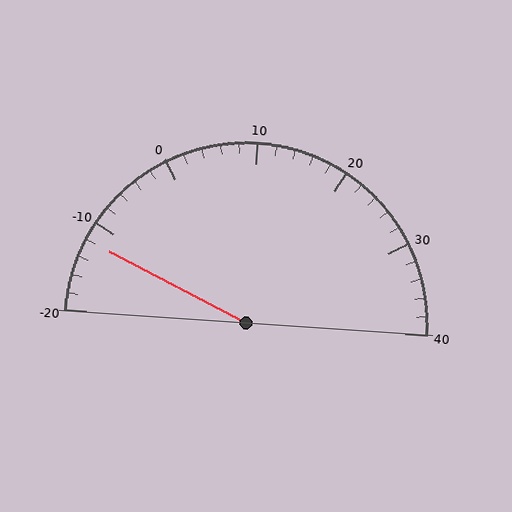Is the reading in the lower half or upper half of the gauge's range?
The reading is in the lower half of the range (-20 to 40).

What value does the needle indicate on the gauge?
The needle indicates approximately -12.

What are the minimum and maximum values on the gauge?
The gauge ranges from -20 to 40.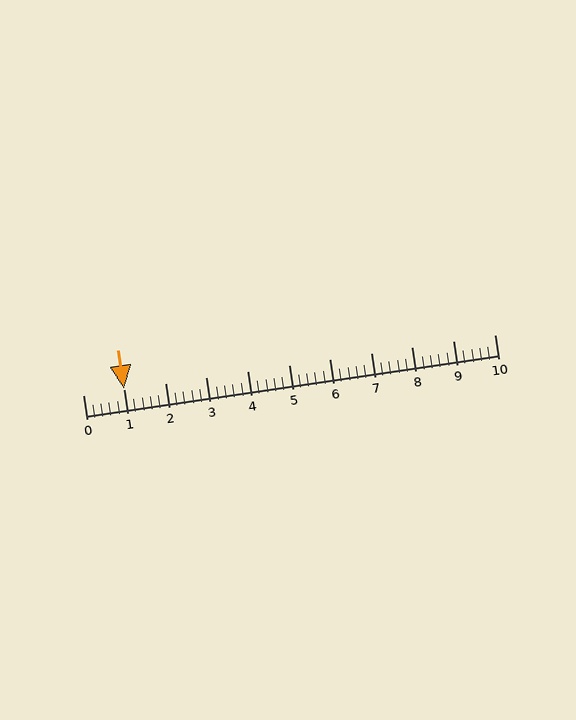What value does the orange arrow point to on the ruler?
The orange arrow points to approximately 1.0.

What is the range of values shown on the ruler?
The ruler shows values from 0 to 10.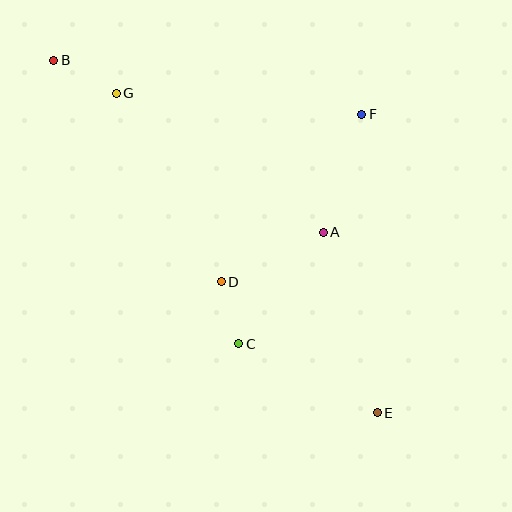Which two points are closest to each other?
Points C and D are closest to each other.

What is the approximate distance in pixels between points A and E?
The distance between A and E is approximately 189 pixels.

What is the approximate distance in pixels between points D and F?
The distance between D and F is approximately 219 pixels.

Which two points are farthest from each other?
Points B and E are farthest from each other.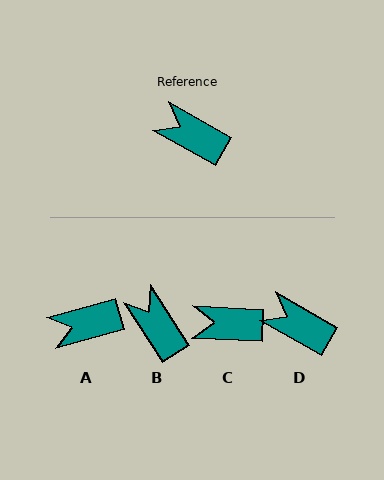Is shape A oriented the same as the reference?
No, it is off by about 45 degrees.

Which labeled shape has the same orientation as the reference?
D.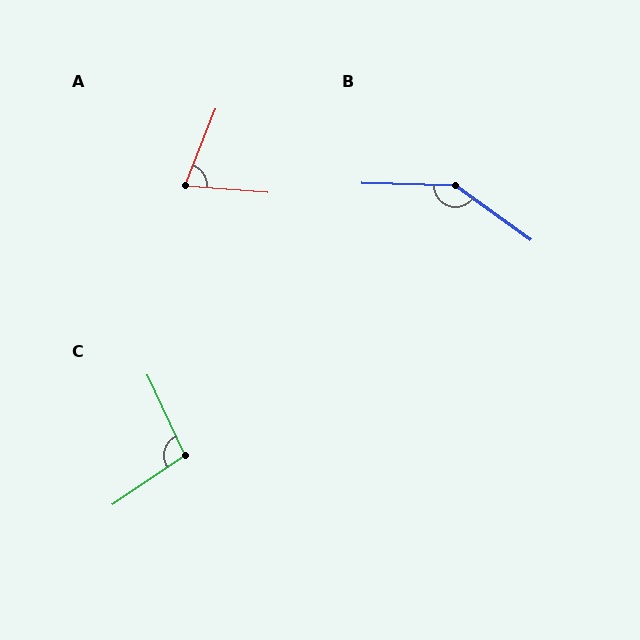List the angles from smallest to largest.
A (73°), C (98°), B (146°).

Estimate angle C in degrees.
Approximately 98 degrees.